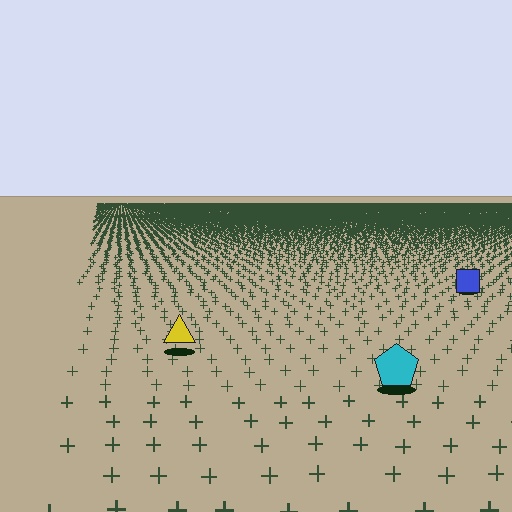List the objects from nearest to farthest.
From nearest to farthest: the cyan pentagon, the yellow triangle, the blue square.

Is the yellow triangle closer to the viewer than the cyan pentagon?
No. The cyan pentagon is closer — you can tell from the texture gradient: the ground texture is coarser near it.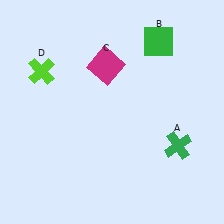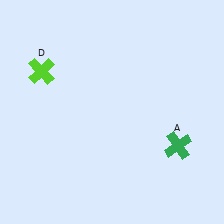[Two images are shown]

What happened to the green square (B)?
The green square (B) was removed in Image 2. It was in the top-right area of Image 1.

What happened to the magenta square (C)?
The magenta square (C) was removed in Image 2. It was in the top-left area of Image 1.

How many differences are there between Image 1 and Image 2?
There are 2 differences between the two images.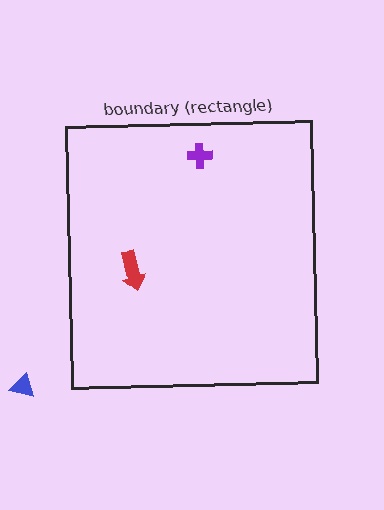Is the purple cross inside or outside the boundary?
Inside.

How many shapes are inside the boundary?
2 inside, 1 outside.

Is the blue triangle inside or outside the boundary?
Outside.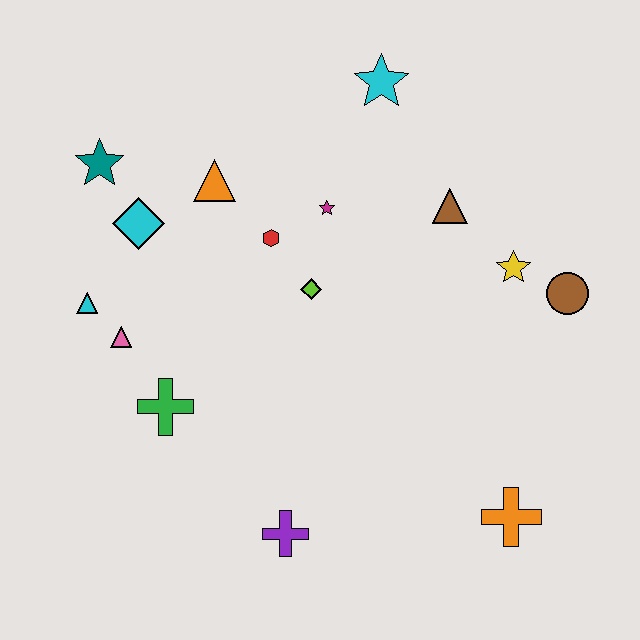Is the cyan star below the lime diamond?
No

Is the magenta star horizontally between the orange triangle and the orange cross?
Yes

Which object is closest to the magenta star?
The red hexagon is closest to the magenta star.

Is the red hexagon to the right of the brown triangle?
No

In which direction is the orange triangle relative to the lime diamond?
The orange triangle is above the lime diamond.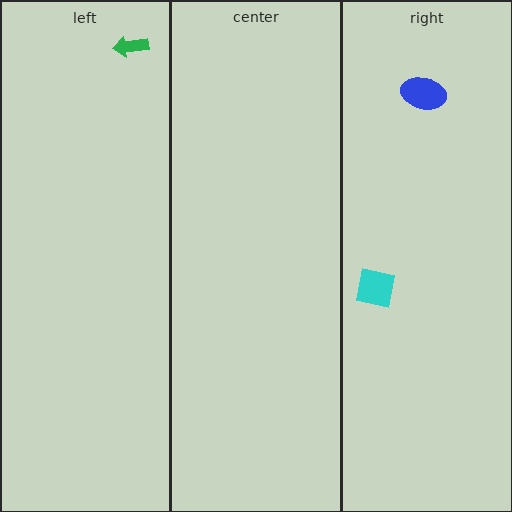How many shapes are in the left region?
1.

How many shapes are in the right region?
2.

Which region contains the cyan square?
The right region.